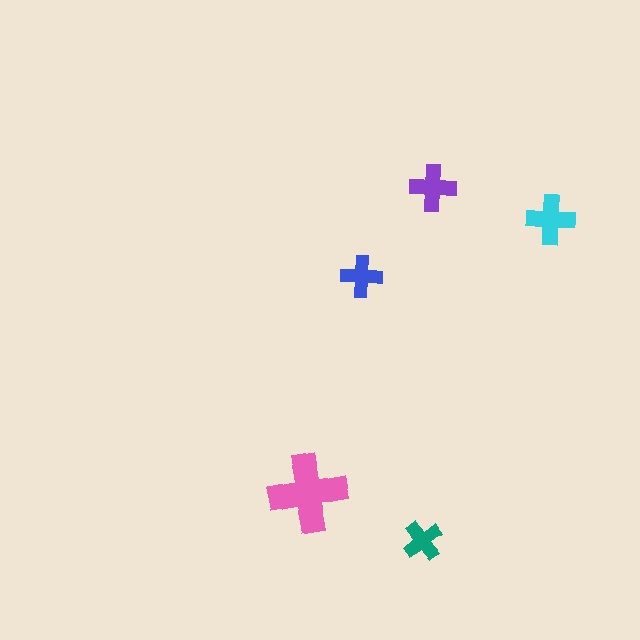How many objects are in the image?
There are 5 objects in the image.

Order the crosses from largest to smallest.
the pink one, the cyan one, the purple one, the blue one, the teal one.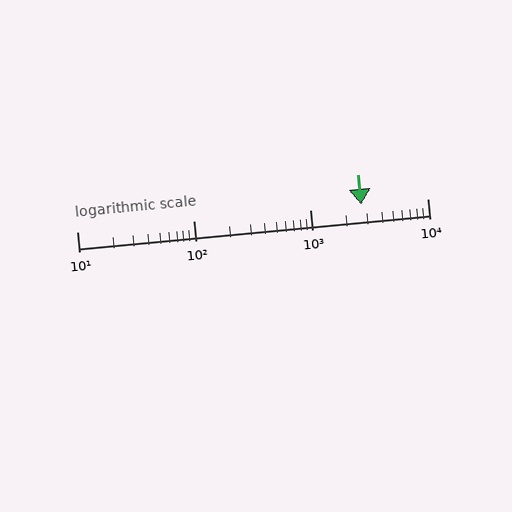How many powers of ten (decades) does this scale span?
The scale spans 3 decades, from 10 to 10000.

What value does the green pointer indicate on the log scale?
The pointer indicates approximately 2700.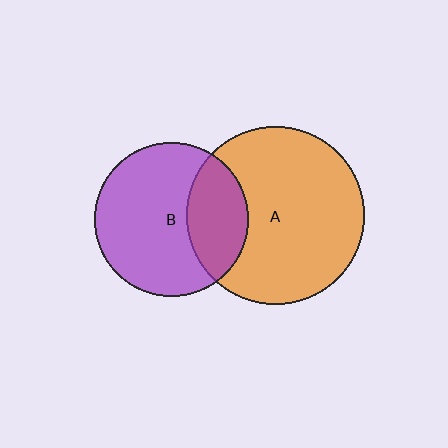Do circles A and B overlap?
Yes.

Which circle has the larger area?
Circle A (orange).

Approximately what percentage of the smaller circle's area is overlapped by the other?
Approximately 30%.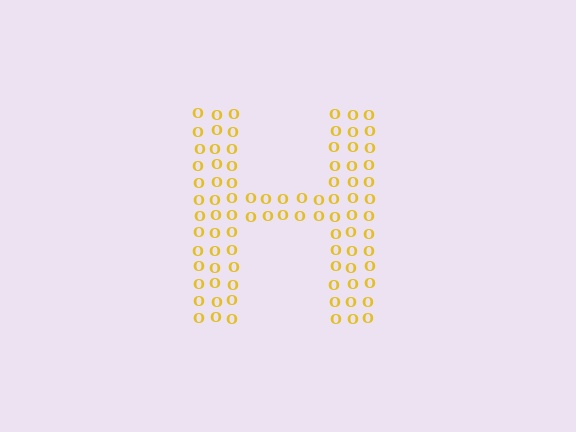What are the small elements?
The small elements are letter O's.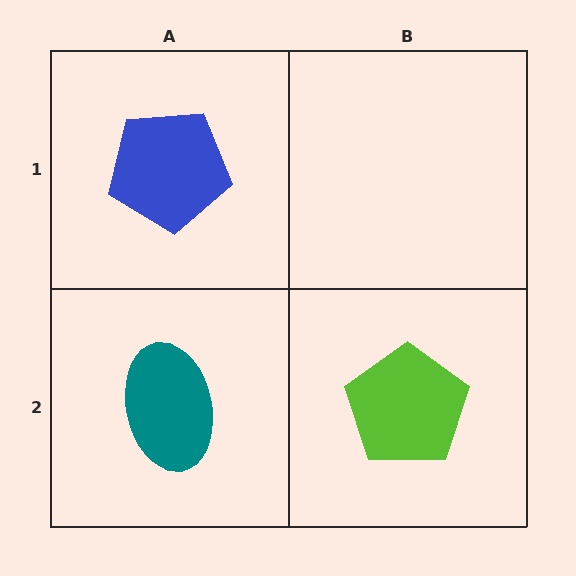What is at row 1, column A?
A blue pentagon.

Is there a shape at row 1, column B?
No, that cell is empty.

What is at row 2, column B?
A lime pentagon.